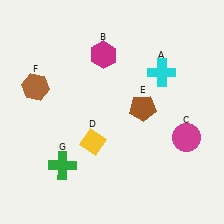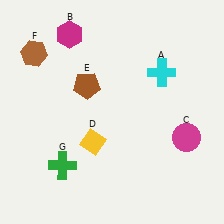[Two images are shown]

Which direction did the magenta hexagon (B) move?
The magenta hexagon (B) moved left.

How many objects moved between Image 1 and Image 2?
3 objects moved between the two images.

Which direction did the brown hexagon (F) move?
The brown hexagon (F) moved up.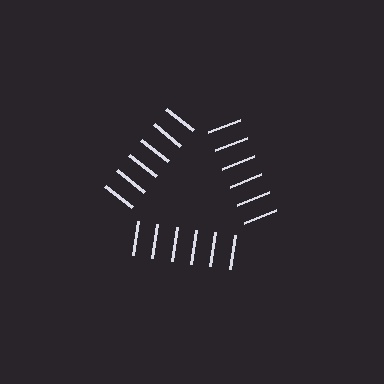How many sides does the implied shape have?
3 sides — the line-ends trace a triangle.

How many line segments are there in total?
18 — 6 along each of the 3 edges.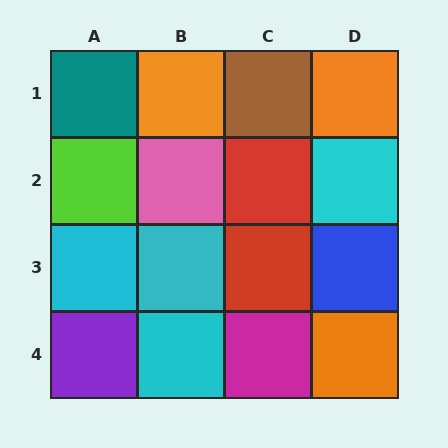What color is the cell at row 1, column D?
Orange.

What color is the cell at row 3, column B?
Cyan.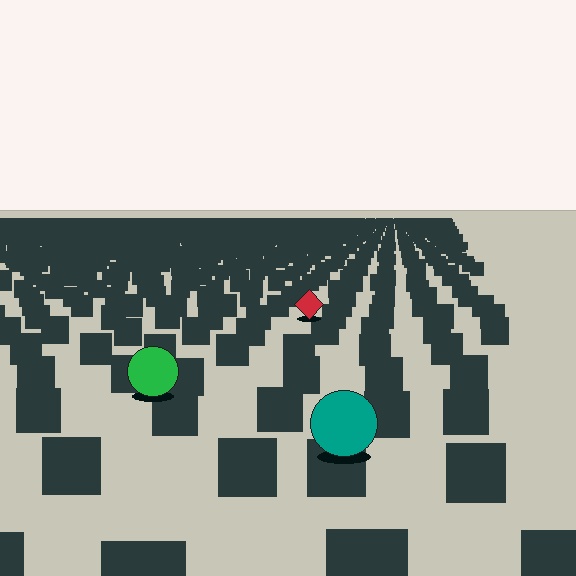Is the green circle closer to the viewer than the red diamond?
Yes. The green circle is closer — you can tell from the texture gradient: the ground texture is coarser near it.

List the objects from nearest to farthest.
From nearest to farthest: the teal circle, the green circle, the red diamond.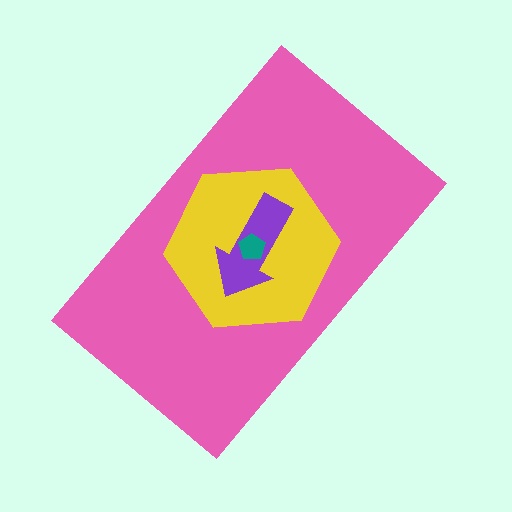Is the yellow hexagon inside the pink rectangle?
Yes.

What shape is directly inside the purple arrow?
The teal pentagon.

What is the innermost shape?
The teal pentagon.